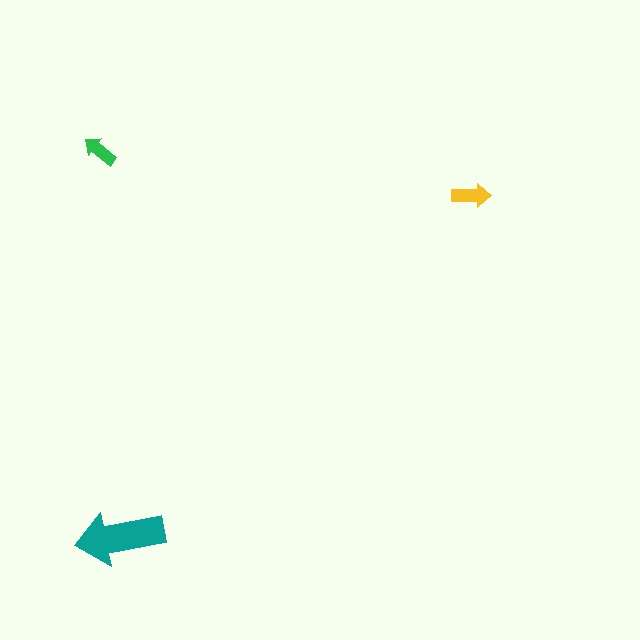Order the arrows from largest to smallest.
the teal one, the yellow one, the green one.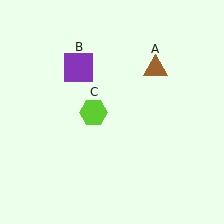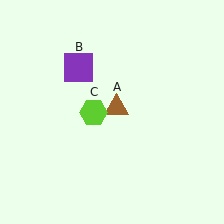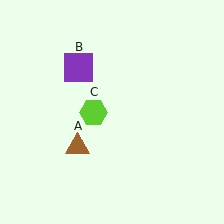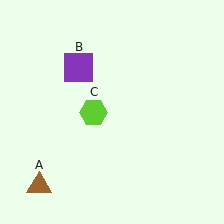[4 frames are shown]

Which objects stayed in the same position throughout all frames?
Purple square (object B) and lime hexagon (object C) remained stationary.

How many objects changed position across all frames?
1 object changed position: brown triangle (object A).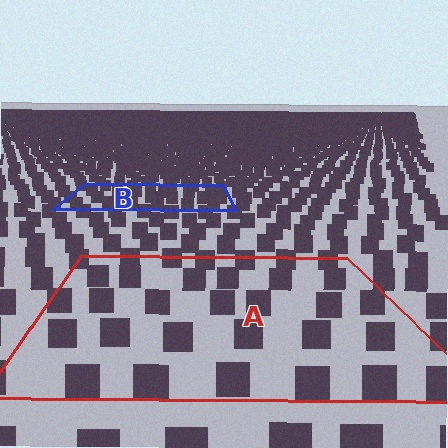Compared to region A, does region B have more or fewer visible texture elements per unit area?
Region B has more texture elements per unit area — they are packed more densely because it is farther away.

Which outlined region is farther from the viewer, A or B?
Region B is farther from the viewer — the texture elements inside it appear smaller and more densely packed.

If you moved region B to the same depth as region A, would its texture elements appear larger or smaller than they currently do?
They would appear larger. At a closer depth, the same texture elements are projected at a bigger on-screen size.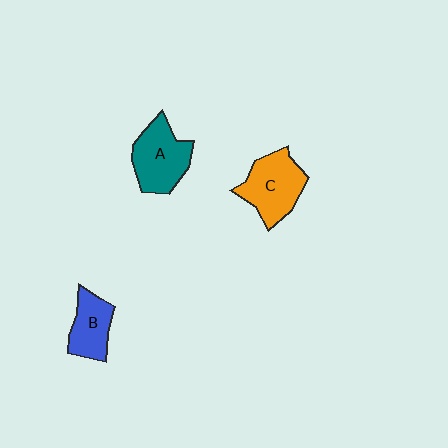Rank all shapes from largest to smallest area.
From largest to smallest: C (orange), A (teal), B (blue).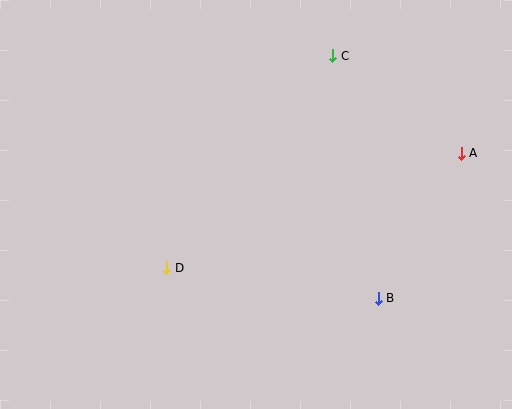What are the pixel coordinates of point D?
Point D is at (167, 268).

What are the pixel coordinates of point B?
Point B is at (378, 298).